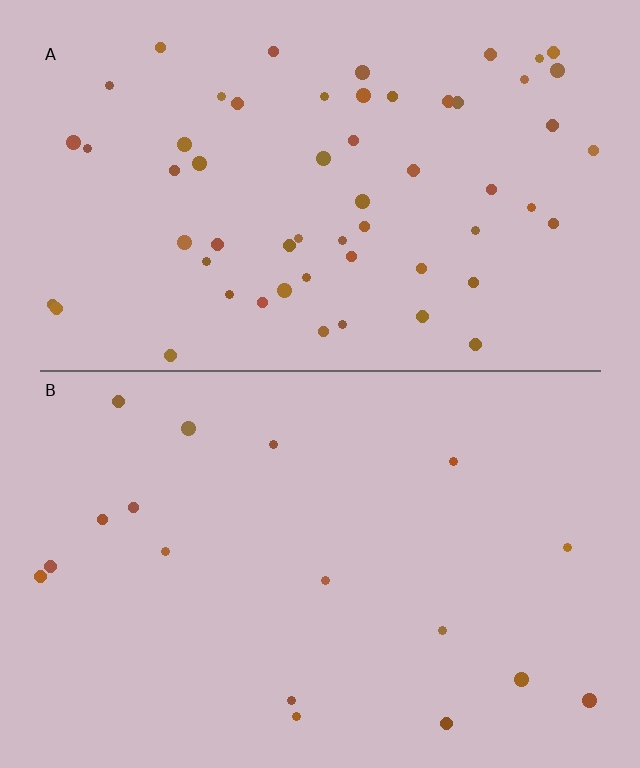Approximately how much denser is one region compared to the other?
Approximately 3.3× — region A over region B.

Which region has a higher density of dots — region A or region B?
A (the top).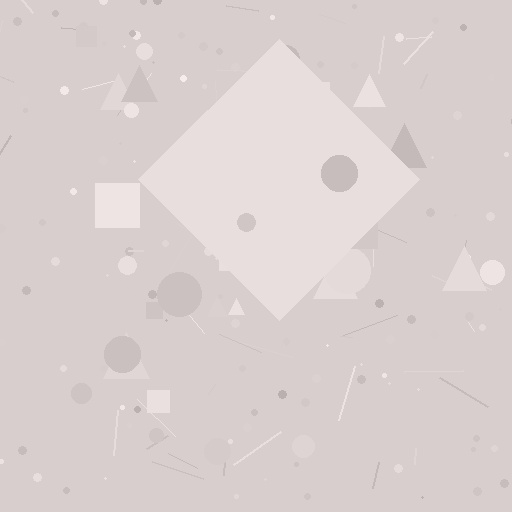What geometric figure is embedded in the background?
A diamond is embedded in the background.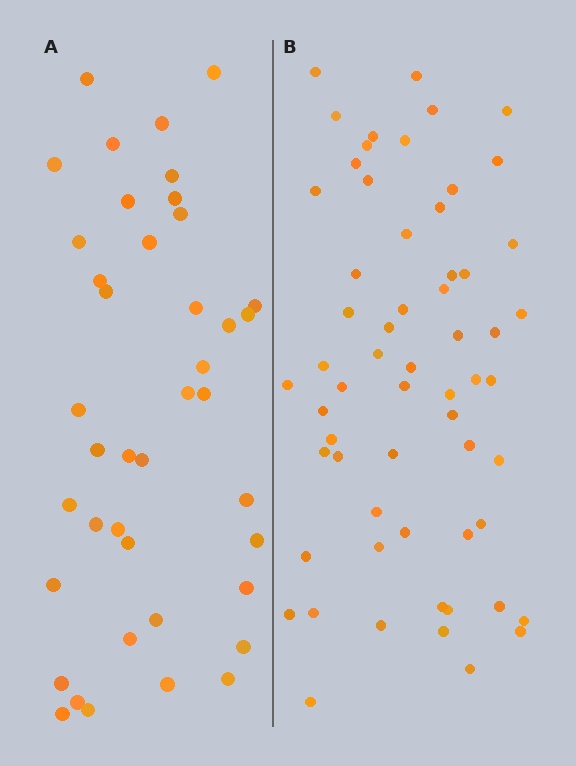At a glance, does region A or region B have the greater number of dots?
Region B (the right region) has more dots.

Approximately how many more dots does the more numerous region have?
Region B has approximately 20 more dots than region A.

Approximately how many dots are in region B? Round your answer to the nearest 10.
About 60 dots.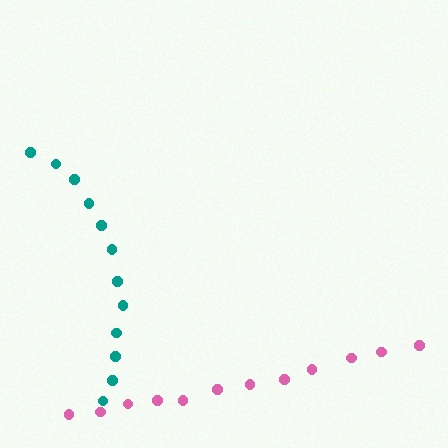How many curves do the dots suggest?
There are 2 distinct paths.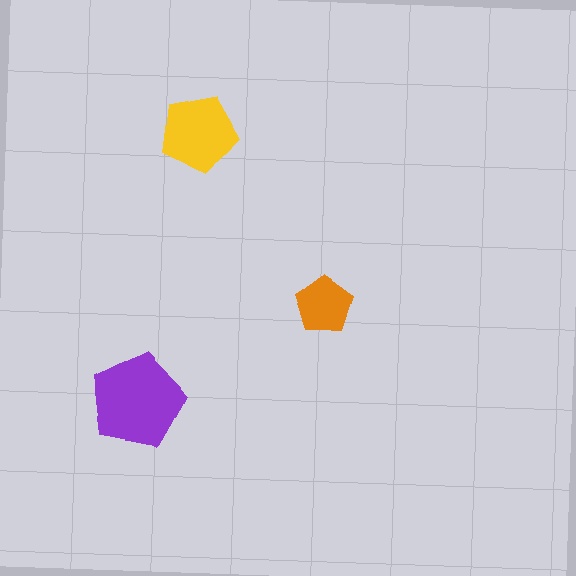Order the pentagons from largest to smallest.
the purple one, the yellow one, the orange one.